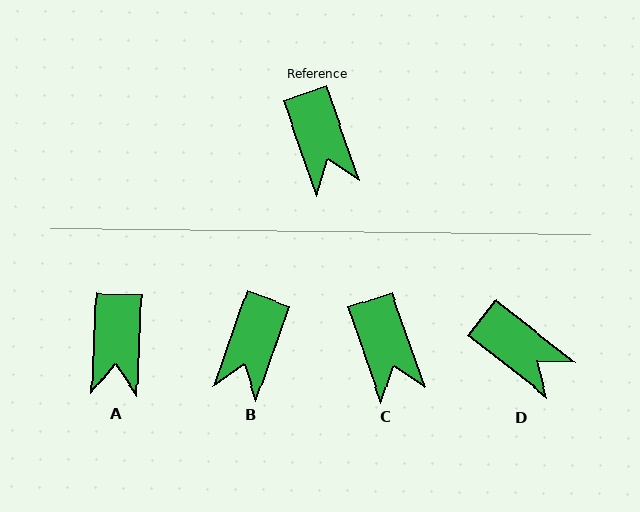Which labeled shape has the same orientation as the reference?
C.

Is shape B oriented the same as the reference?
No, it is off by about 39 degrees.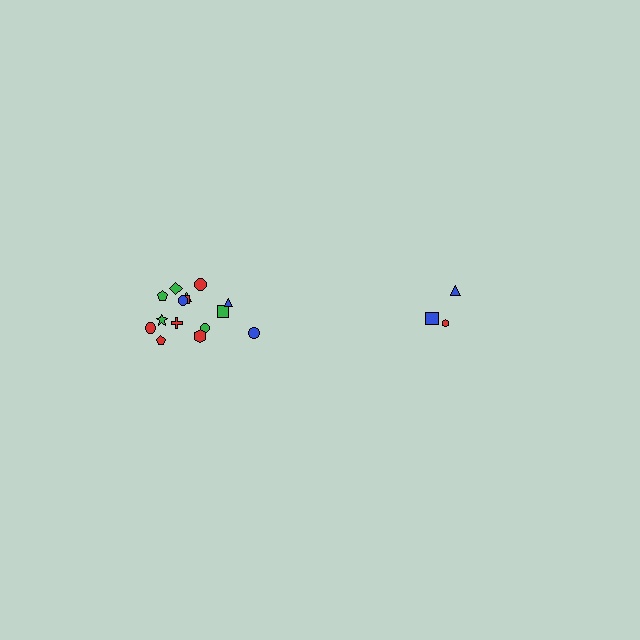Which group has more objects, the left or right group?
The left group.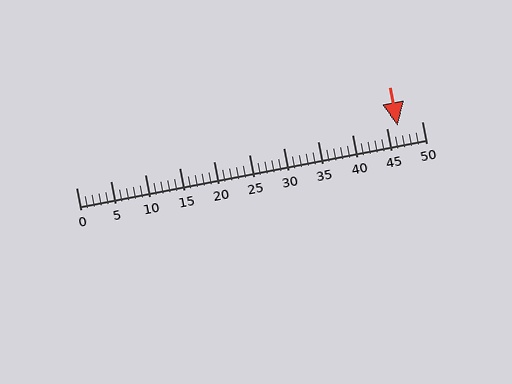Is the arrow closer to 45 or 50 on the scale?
The arrow is closer to 45.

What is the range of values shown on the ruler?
The ruler shows values from 0 to 50.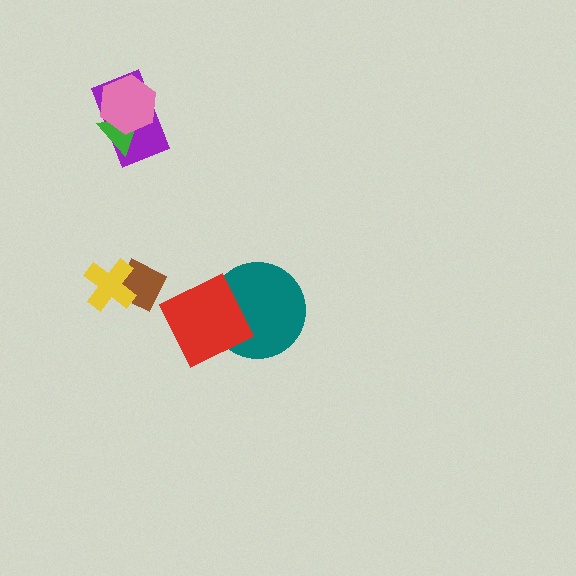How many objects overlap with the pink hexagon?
2 objects overlap with the pink hexagon.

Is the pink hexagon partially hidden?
No, no other shape covers it.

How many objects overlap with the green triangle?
2 objects overlap with the green triangle.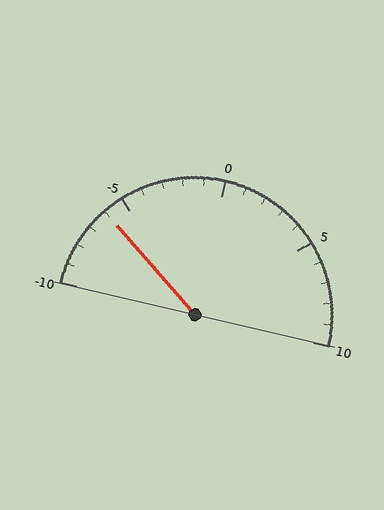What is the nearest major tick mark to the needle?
The nearest major tick mark is -5.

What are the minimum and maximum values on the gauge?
The gauge ranges from -10 to 10.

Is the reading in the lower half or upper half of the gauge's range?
The reading is in the lower half of the range (-10 to 10).